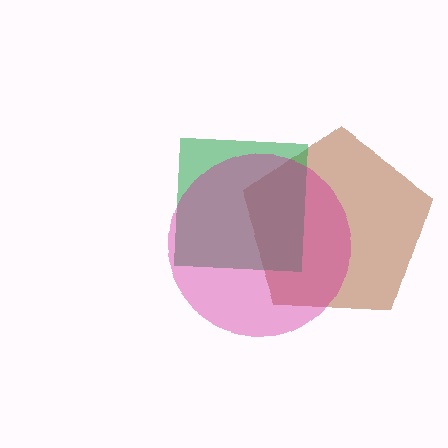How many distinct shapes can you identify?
There are 3 distinct shapes: a brown pentagon, a green square, a magenta circle.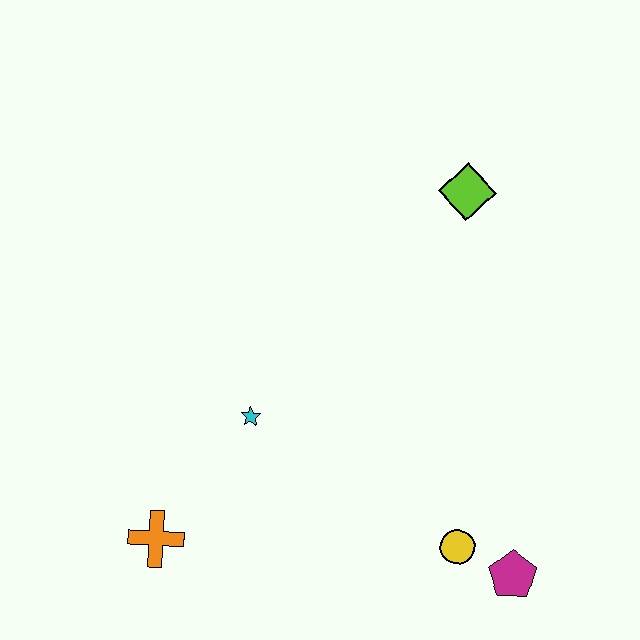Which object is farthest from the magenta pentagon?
The lime diamond is farthest from the magenta pentagon.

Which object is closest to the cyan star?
The orange cross is closest to the cyan star.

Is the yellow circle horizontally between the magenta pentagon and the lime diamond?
Yes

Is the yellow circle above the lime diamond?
No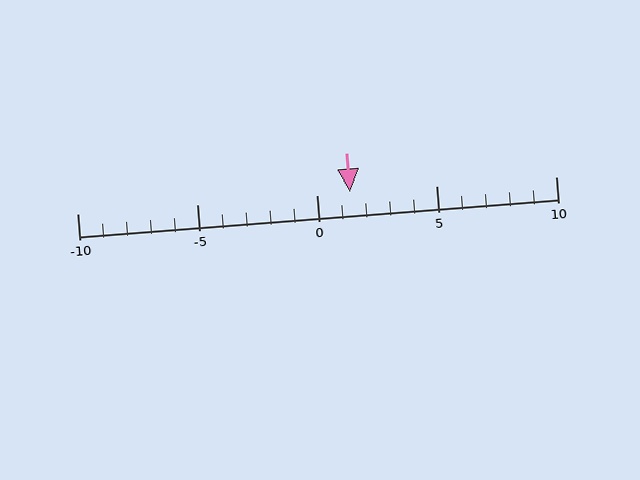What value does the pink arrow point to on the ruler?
The pink arrow points to approximately 1.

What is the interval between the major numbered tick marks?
The major tick marks are spaced 5 units apart.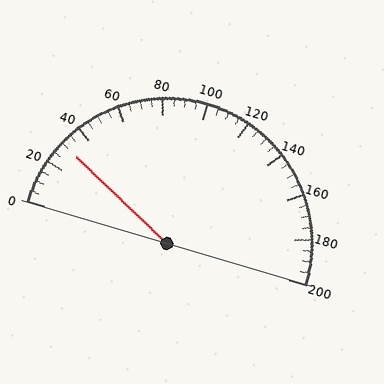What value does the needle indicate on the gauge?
The needle indicates approximately 30.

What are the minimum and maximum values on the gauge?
The gauge ranges from 0 to 200.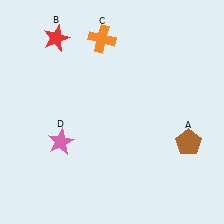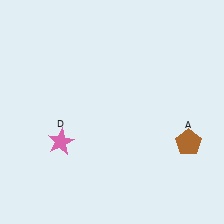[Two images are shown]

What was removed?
The orange cross (C), the red star (B) were removed in Image 2.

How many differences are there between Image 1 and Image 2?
There are 2 differences between the two images.